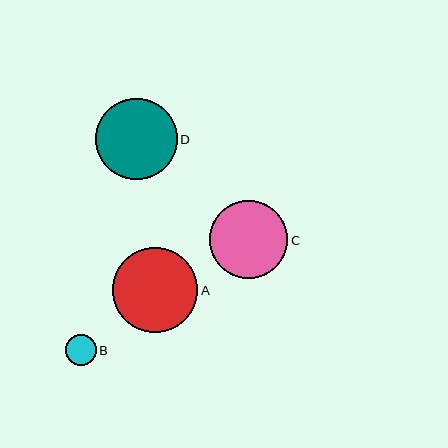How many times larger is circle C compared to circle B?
Circle C is approximately 2.6 times the size of circle B.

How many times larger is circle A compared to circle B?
Circle A is approximately 2.8 times the size of circle B.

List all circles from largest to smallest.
From largest to smallest: A, D, C, B.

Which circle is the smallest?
Circle B is the smallest with a size of approximately 31 pixels.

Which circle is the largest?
Circle A is the largest with a size of approximately 85 pixels.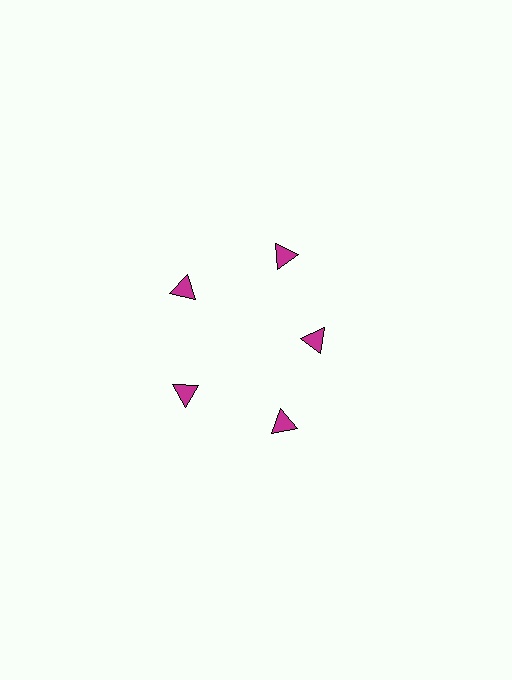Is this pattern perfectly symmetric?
No. The 5 magenta triangles are arranged in a ring, but one element near the 3 o'clock position is pulled inward toward the center, breaking the 5-fold rotational symmetry.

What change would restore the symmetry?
The symmetry would be restored by moving it outward, back onto the ring so that all 5 triangles sit at equal angles and equal distance from the center.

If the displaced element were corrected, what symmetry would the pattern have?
It would have 5-fold rotational symmetry — the pattern would map onto itself every 72 degrees.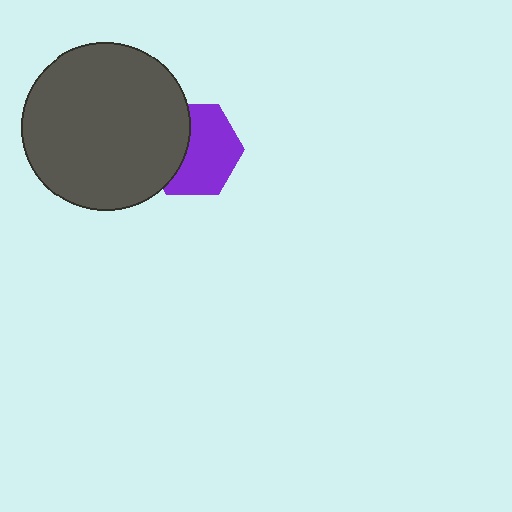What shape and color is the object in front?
The object in front is a dark gray circle.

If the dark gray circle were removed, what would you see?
You would see the complete purple hexagon.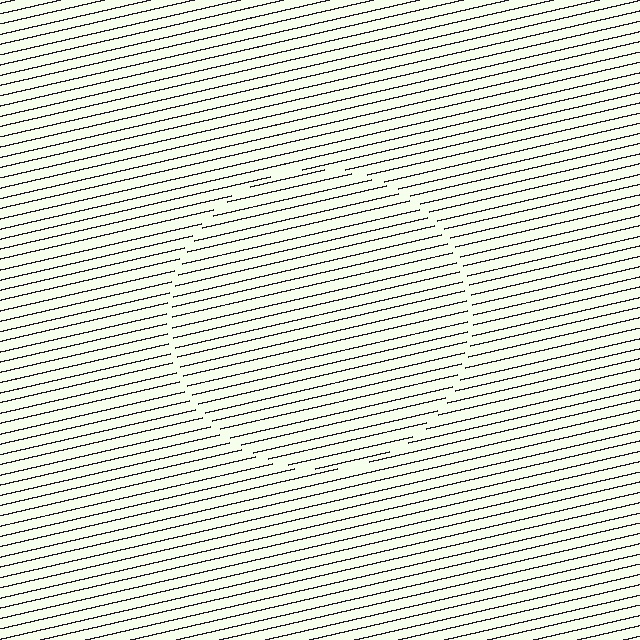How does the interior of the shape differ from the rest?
The interior of the shape contains the same grating, shifted by half a period — the contour is defined by the phase discontinuity where line-ends from the inner and outer gratings abut.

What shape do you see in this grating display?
An illusory circle. The interior of the shape contains the same grating, shifted by half a period — the contour is defined by the phase discontinuity where line-ends from the inner and outer gratings abut.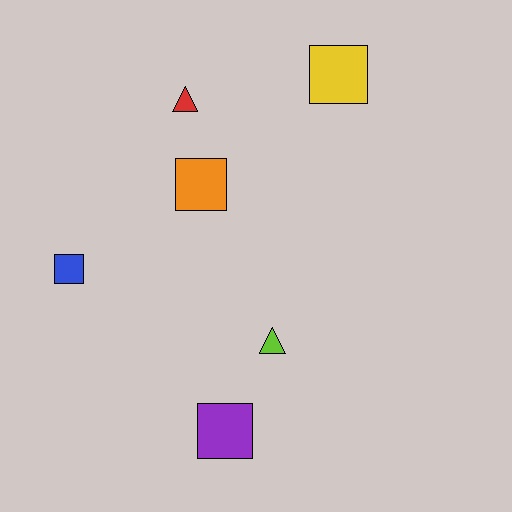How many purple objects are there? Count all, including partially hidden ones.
There is 1 purple object.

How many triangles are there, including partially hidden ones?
There are 2 triangles.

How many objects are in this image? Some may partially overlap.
There are 6 objects.